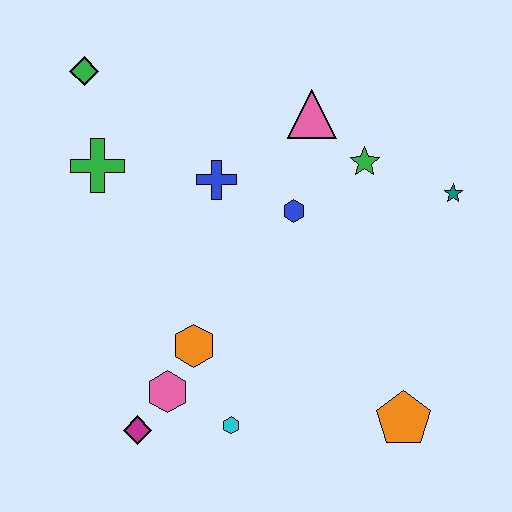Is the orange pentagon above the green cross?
No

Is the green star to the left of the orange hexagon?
No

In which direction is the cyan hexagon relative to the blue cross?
The cyan hexagon is below the blue cross.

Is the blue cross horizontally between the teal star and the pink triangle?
No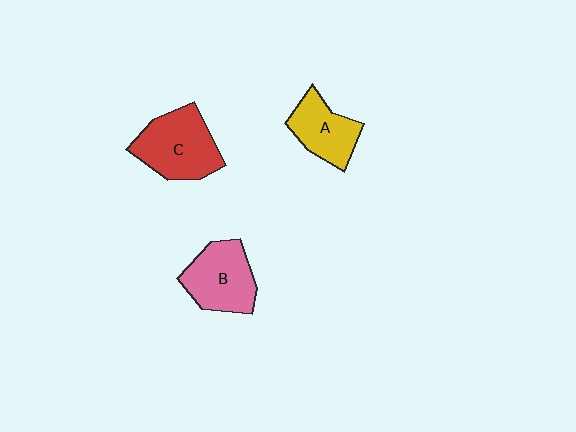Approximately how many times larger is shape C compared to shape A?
Approximately 1.4 times.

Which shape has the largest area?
Shape C (red).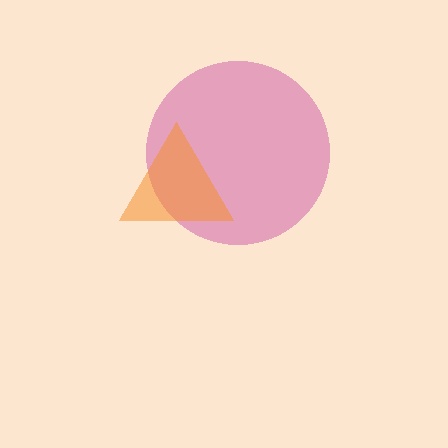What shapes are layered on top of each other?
The layered shapes are: a magenta circle, an orange triangle.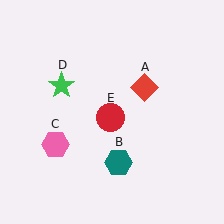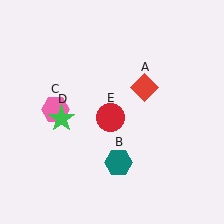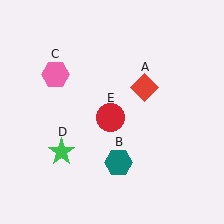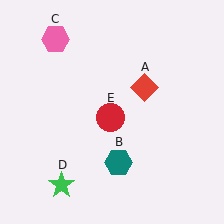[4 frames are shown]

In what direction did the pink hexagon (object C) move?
The pink hexagon (object C) moved up.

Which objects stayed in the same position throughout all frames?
Red diamond (object A) and teal hexagon (object B) and red circle (object E) remained stationary.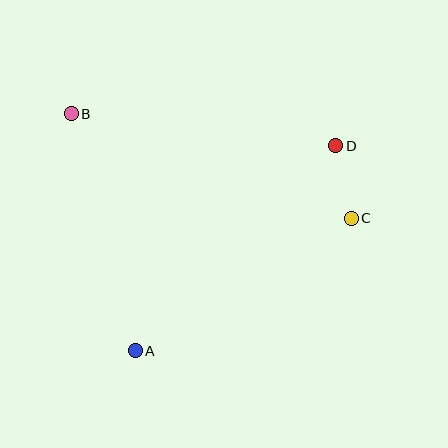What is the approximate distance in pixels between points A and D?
The distance between A and D is approximately 287 pixels.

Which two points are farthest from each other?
Points B and C are farthest from each other.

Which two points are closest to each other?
Points C and D are closest to each other.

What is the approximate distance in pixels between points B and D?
The distance between B and D is approximately 267 pixels.